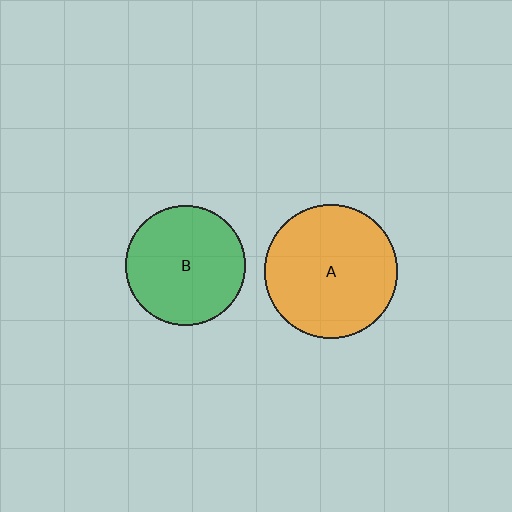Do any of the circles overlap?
No, none of the circles overlap.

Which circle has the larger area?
Circle A (orange).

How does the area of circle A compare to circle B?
Approximately 1.2 times.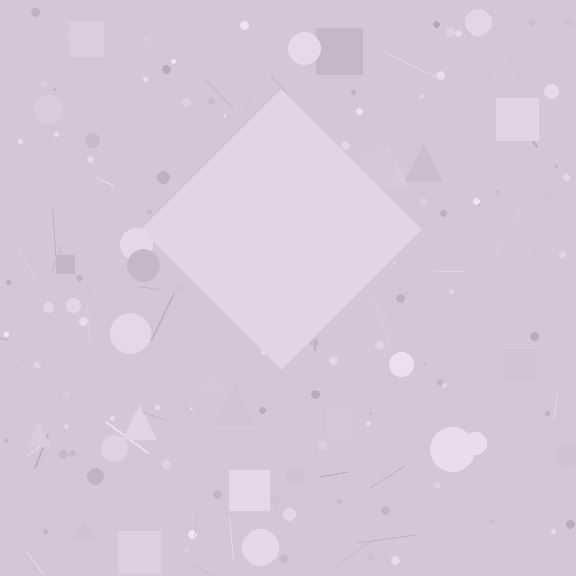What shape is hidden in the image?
A diamond is hidden in the image.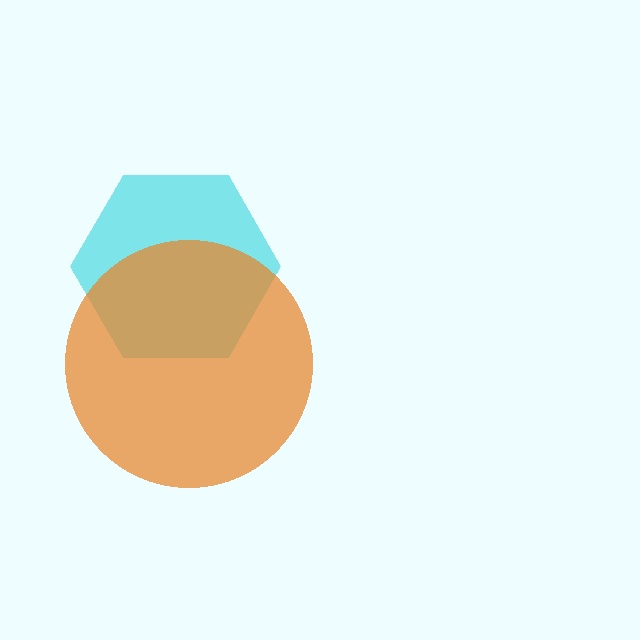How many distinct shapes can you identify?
There are 2 distinct shapes: a cyan hexagon, an orange circle.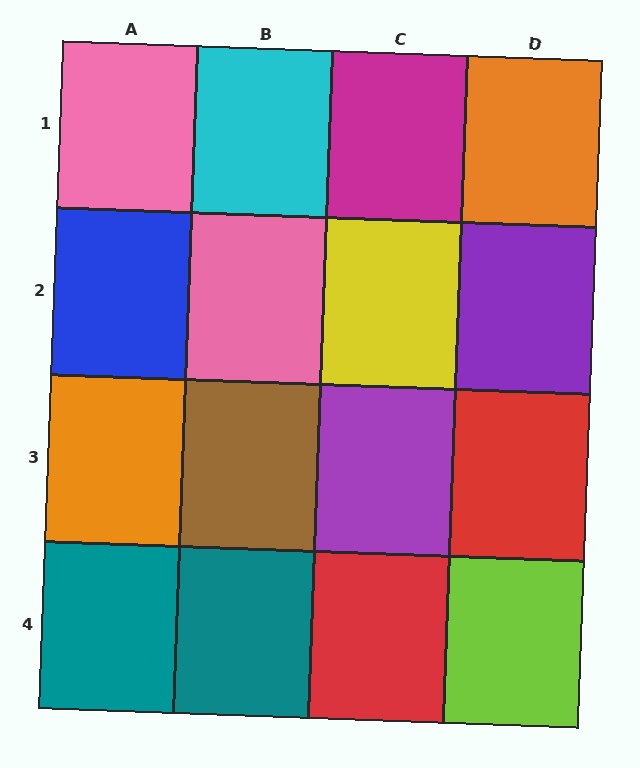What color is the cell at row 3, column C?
Purple.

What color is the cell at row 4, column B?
Teal.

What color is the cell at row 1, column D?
Orange.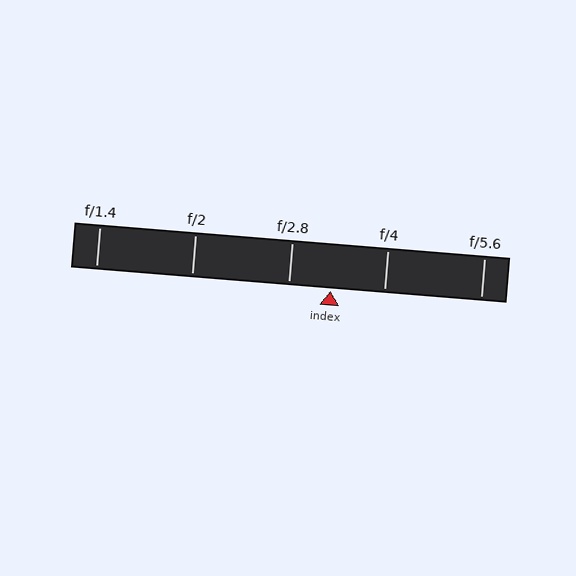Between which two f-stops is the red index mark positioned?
The index mark is between f/2.8 and f/4.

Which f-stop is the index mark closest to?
The index mark is closest to f/2.8.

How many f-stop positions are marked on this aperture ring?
There are 5 f-stop positions marked.